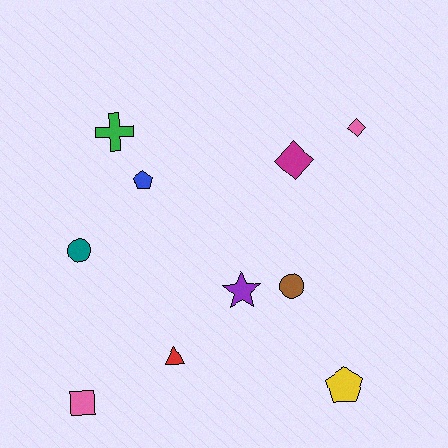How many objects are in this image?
There are 10 objects.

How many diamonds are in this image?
There are 2 diamonds.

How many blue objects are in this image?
There is 1 blue object.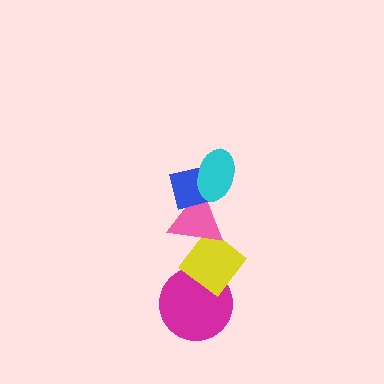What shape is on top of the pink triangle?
The blue square is on top of the pink triangle.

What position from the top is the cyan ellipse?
The cyan ellipse is 1st from the top.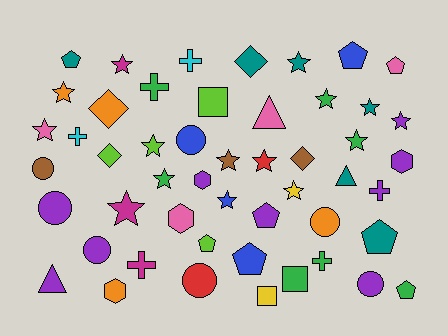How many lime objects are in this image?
There are 4 lime objects.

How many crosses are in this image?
There are 6 crosses.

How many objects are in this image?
There are 50 objects.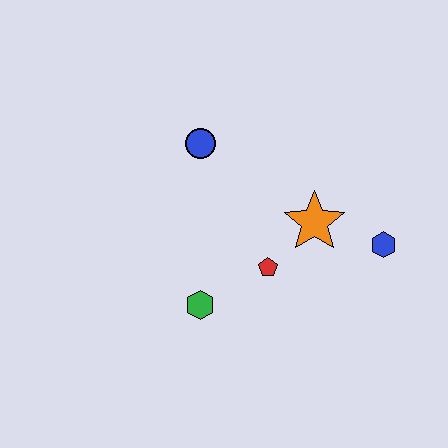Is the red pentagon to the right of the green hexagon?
Yes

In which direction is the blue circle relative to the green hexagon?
The blue circle is above the green hexagon.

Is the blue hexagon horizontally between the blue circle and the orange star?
No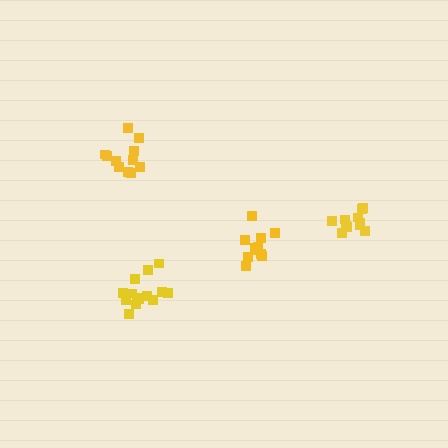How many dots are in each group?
Group 1: 11 dots, Group 2: 11 dots, Group 3: 14 dots, Group 4: 11 dots (47 total).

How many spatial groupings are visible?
There are 4 spatial groupings.